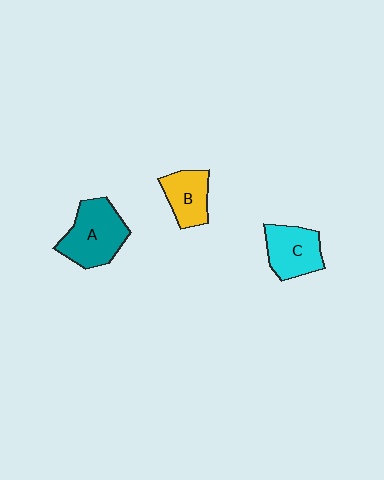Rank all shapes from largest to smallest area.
From largest to smallest: A (teal), C (cyan), B (yellow).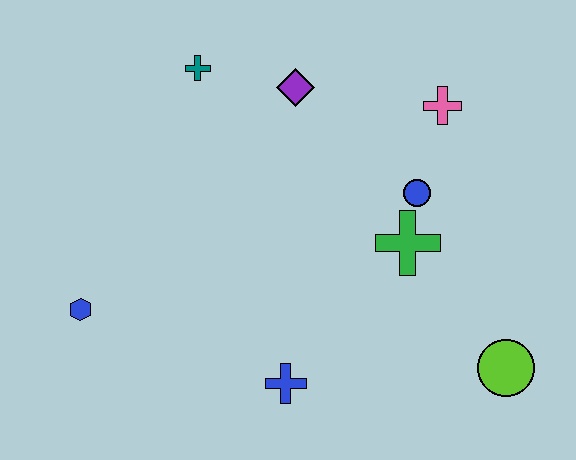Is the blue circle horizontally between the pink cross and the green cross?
Yes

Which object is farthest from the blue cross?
The teal cross is farthest from the blue cross.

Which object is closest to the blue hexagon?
The blue cross is closest to the blue hexagon.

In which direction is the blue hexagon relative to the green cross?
The blue hexagon is to the left of the green cross.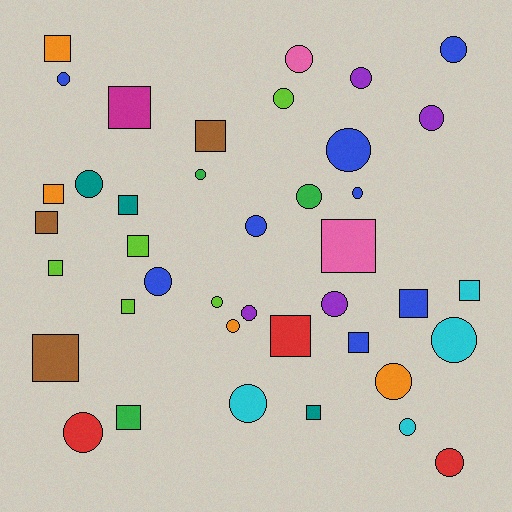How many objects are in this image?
There are 40 objects.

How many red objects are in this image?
There are 3 red objects.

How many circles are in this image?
There are 23 circles.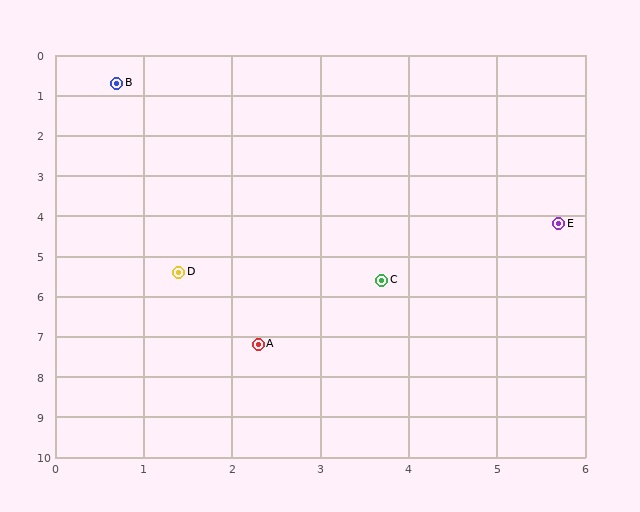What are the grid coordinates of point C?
Point C is at approximately (3.7, 5.6).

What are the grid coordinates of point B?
Point B is at approximately (0.7, 0.7).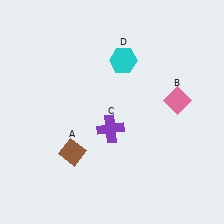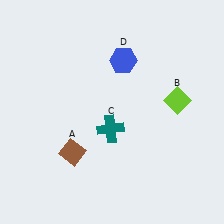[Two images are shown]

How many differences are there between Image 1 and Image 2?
There are 3 differences between the two images.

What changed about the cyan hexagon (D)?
In Image 1, D is cyan. In Image 2, it changed to blue.